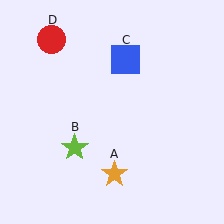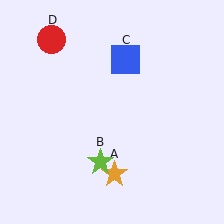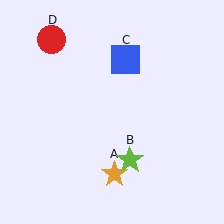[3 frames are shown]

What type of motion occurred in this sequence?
The lime star (object B) rotated counterclockwise around the center of the scene.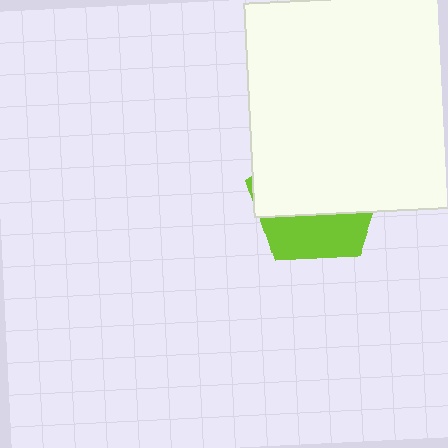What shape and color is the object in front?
The object in front is a white rectangle.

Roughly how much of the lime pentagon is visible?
A small part of it is visible (roughly 35%).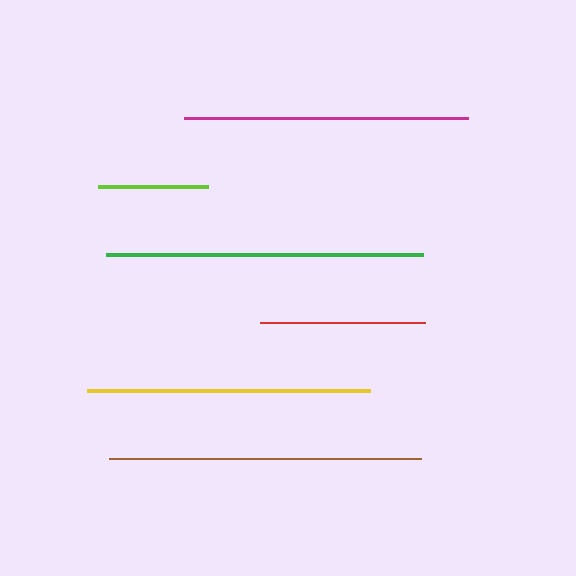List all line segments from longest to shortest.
From longest to shortest: green, brown, magenta, yellow, red, lime.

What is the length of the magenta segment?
The magenta segment is approximately 285 pixels long.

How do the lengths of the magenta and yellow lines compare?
The magenta and yellow lines are approximately the same length.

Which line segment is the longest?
The green line is the longest at approximately 317 pixels.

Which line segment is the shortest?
The lime line is the shortest at approximately 111 pixels.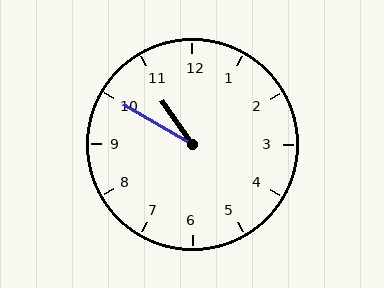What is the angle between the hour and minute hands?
Approximately 25 degrees.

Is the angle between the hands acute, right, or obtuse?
It is acute.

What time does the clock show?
10:50.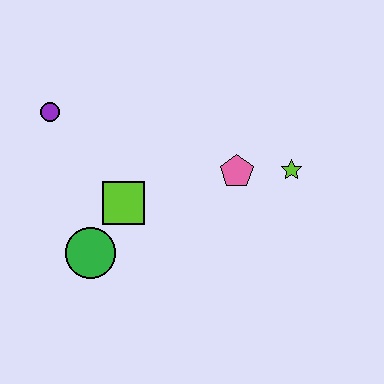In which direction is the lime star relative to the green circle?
The lime star is to the right of the green circle.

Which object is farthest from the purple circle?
The lime star is farthest from the purple circle.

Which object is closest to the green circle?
The lime square is closest to the green circle.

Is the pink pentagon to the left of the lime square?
No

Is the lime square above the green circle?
Yes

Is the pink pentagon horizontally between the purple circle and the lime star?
Yes